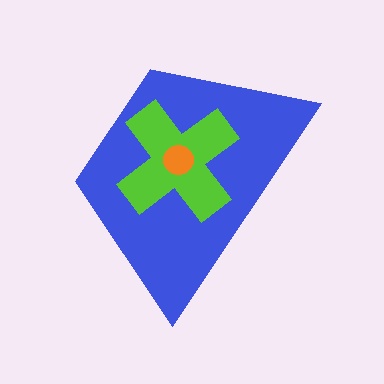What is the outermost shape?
The blue trapezoid.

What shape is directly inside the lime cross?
The orange circle.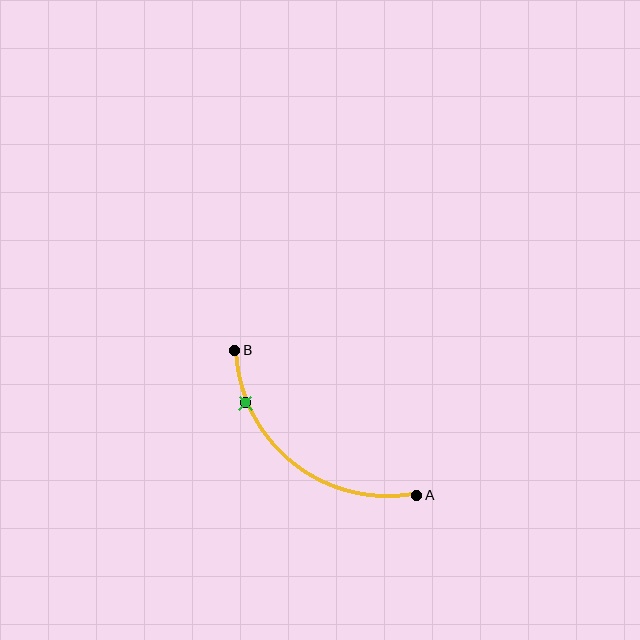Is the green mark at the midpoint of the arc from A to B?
No. The green mark lies on the arc but is closer to endpoint B. The arc midpoint would be at the point on the curve equidistant along the arc from both A and B.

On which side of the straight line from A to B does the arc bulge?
The arc bulges below and to the left of the straight line connecting A and B.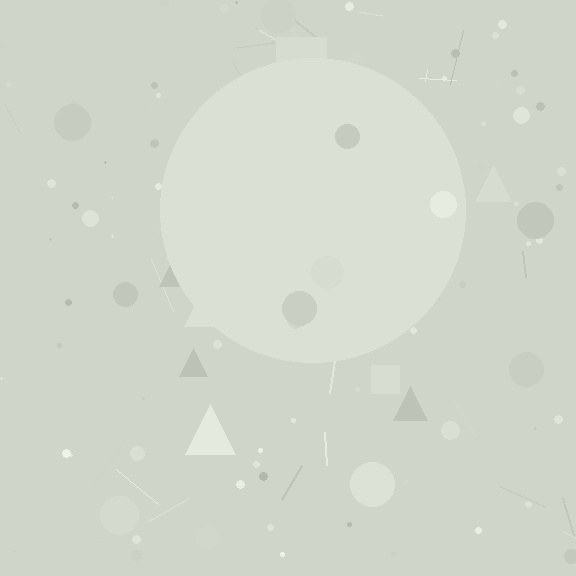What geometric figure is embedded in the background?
A circle is embedded in the background.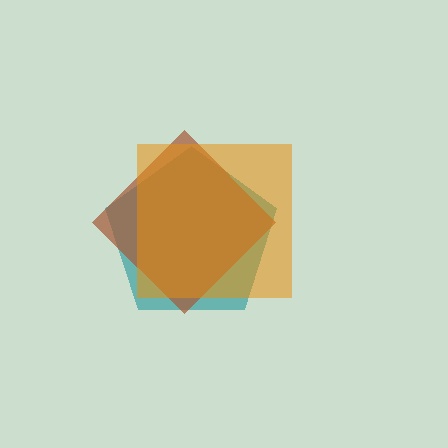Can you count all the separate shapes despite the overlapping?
Yes, there are 3 separate shapes.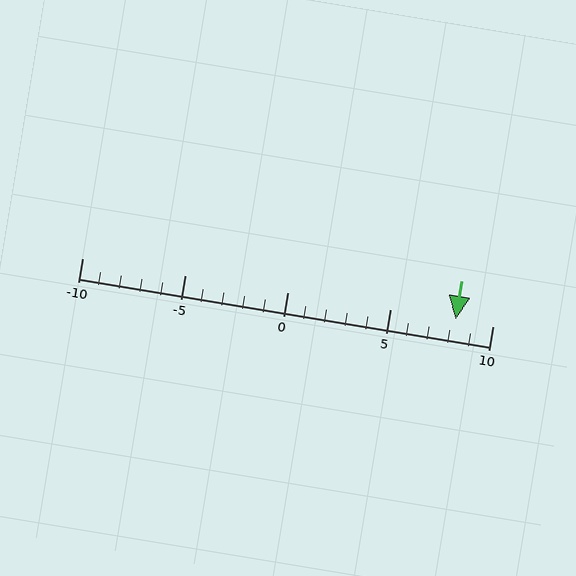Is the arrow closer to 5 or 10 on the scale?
The arrow is closer to 10.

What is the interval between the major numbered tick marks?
The major tick marks are spaced 5 units apart.